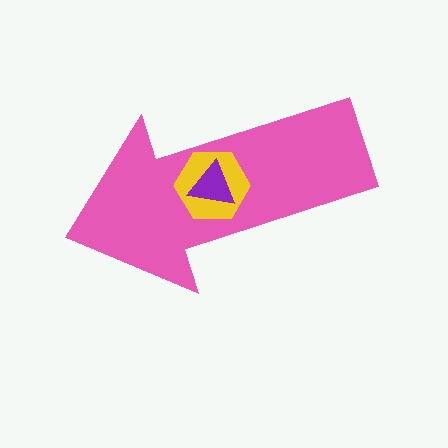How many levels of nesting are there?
3.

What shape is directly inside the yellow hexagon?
The purple triangle.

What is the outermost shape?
The pink arrow.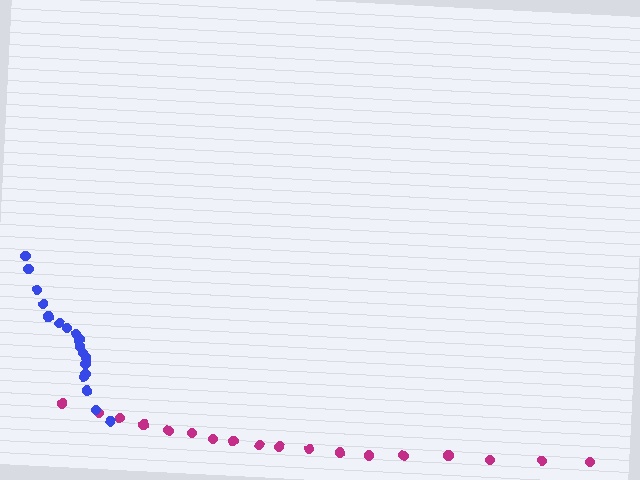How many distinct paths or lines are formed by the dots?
There are 2 distinct paths.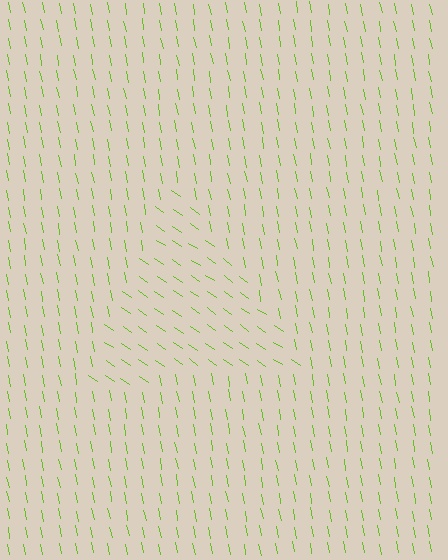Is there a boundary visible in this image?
Yes, there is a texture boundary formed by a change in line orientation.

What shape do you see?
I see a triangle.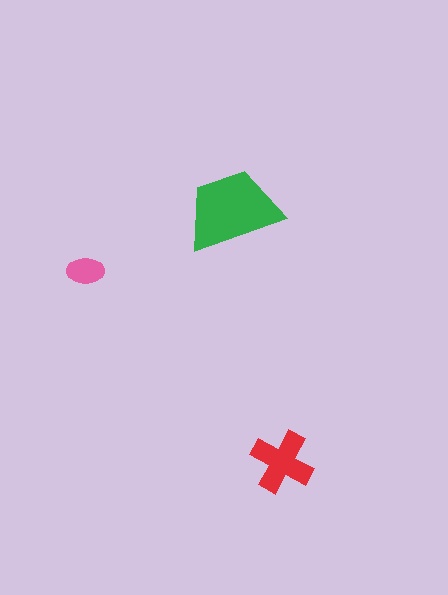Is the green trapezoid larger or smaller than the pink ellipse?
Larger.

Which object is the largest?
The green trapezoid.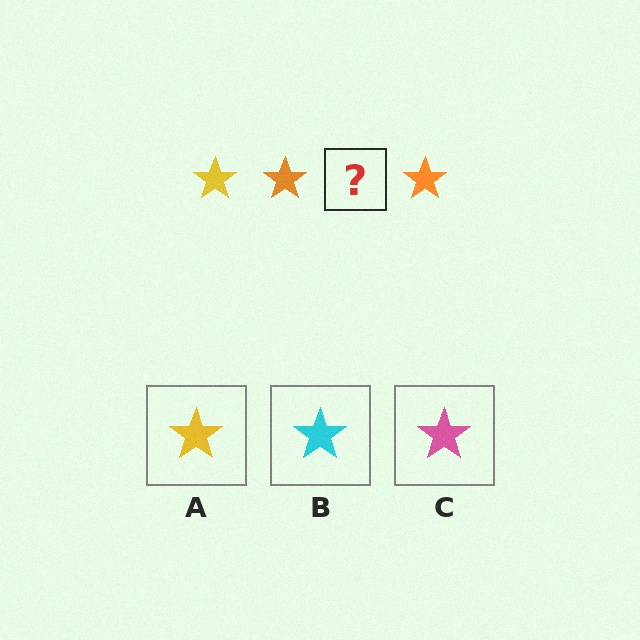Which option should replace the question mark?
Option A.